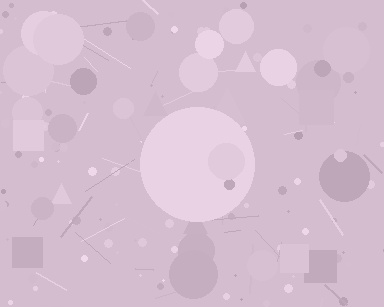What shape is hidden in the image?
A circle is hidden in the image.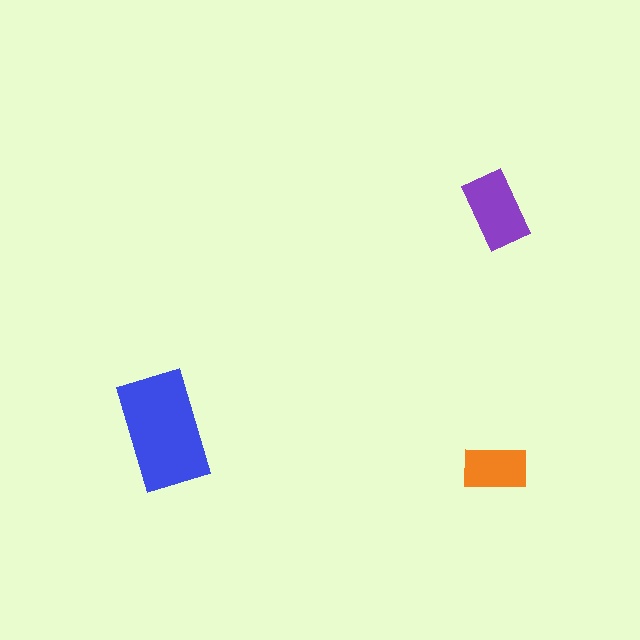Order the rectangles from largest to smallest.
the blue one, the purple one, the orange one.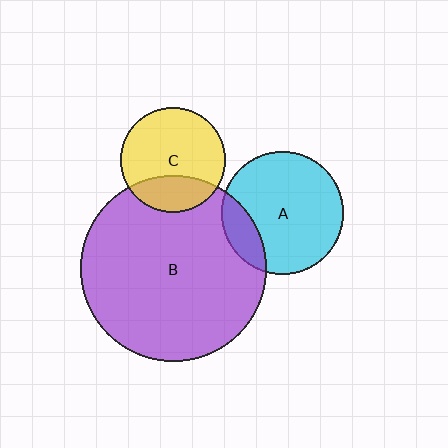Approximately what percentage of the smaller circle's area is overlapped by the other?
Approximately 25%.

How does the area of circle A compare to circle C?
Approximately 1.4 times.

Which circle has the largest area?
Circle B (purple).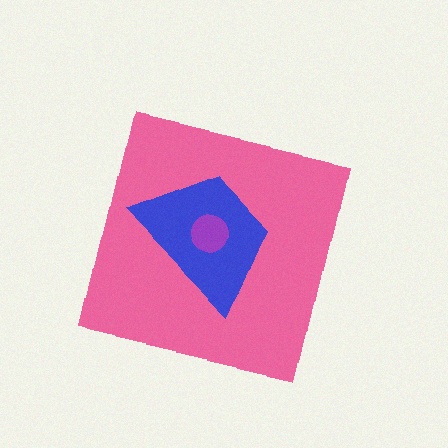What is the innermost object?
The purple circle.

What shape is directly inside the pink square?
The blue trapezoid.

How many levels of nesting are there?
3.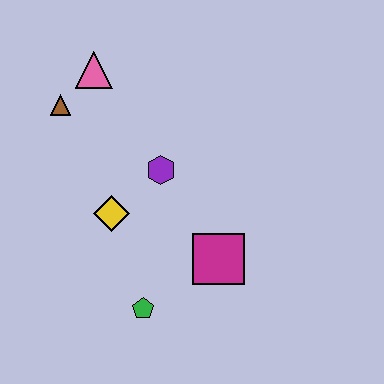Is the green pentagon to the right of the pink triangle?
Yes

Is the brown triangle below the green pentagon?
No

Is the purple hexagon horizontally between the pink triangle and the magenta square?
Yes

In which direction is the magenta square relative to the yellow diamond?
The magenta square is to the right of the yellow diamond.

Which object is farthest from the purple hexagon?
The green pentagon is farthest from the purple hexagon.